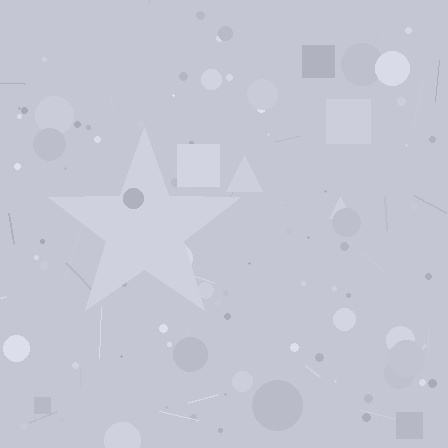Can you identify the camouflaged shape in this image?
The camouflaged shape is a star.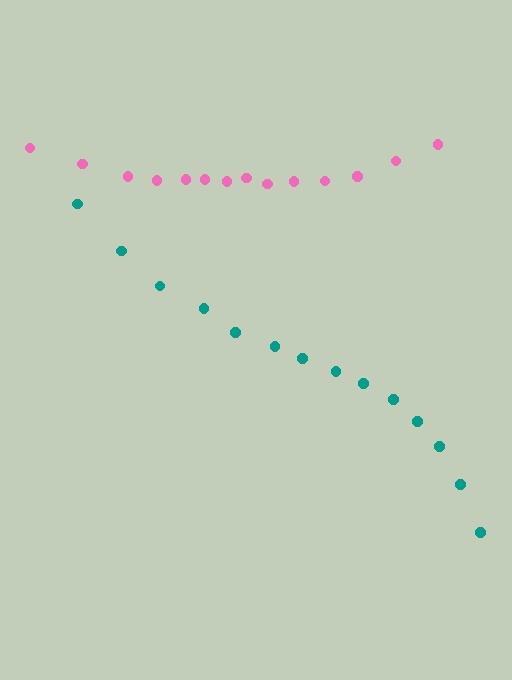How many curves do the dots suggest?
There are 2 distinct paths.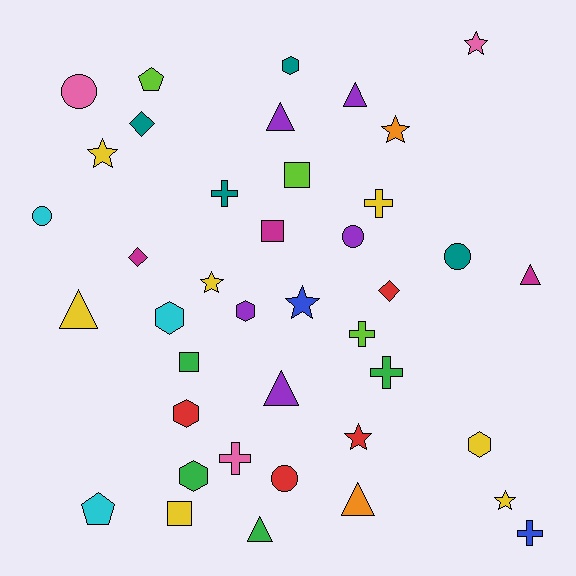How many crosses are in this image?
There are 6 crosses.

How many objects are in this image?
There are 40 objects.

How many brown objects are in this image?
There are no brown objects.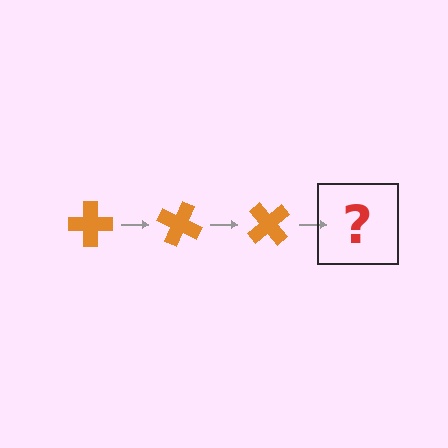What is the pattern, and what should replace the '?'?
The pattern is that the cross rotates 25 degrees each step. The '?' should be an orange cross rotated 75 degrees.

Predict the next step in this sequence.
The next step is an orange cross rotated 75 degrees.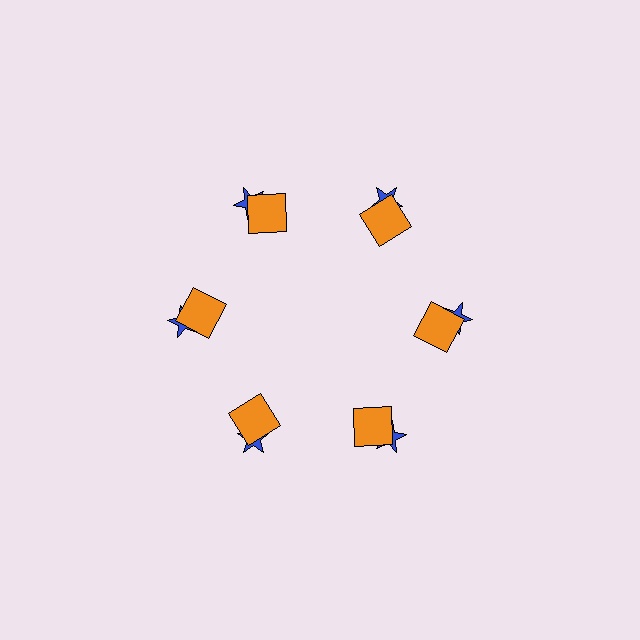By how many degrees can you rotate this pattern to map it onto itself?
The pattern maps onto itself every 60 degrees of rotation.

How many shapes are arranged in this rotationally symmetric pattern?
There are 12 shapes, arranged in 6 groups of 2.